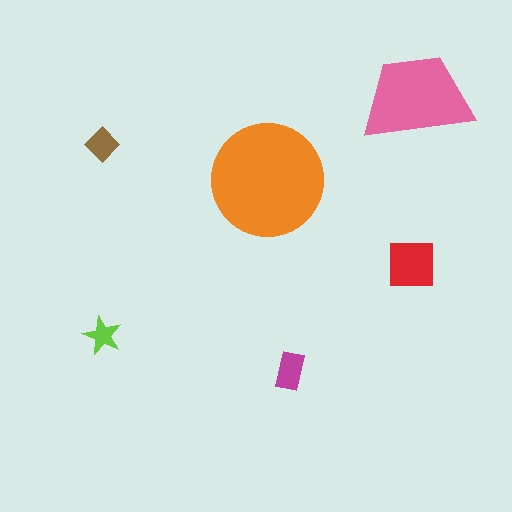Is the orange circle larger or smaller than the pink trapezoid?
Larger.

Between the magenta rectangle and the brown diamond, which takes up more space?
The magenta rectangle.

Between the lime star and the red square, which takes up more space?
The red square.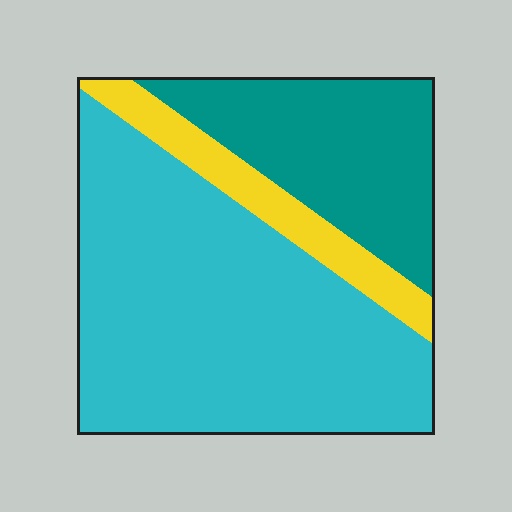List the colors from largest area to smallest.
From largest to smallest: cyan, teal, yellow.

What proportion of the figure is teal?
Teal covers roughly 25% of the figure.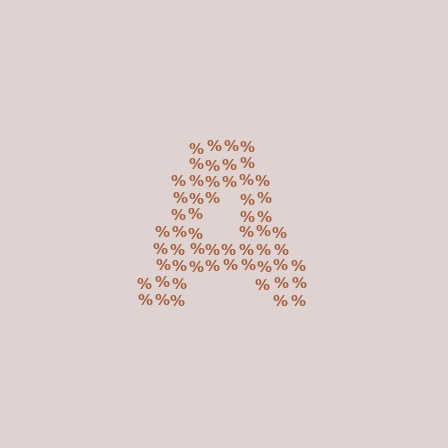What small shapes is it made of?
It is made of small percent signs.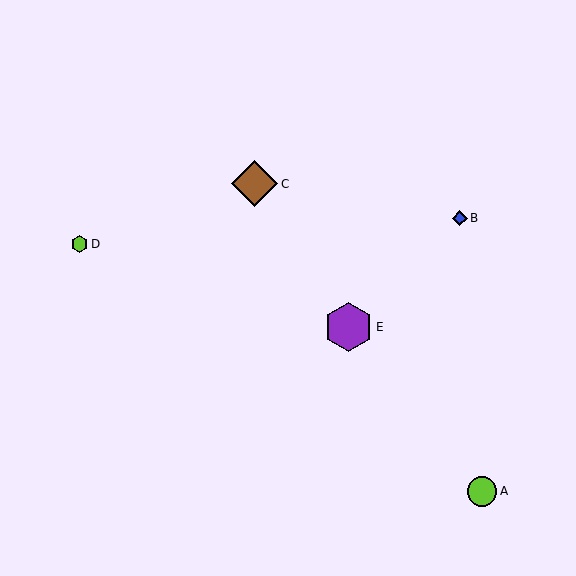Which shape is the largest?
The purple hexagon (labeled E) is the largest.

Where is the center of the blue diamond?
The center of the blue diamond is at (460, 218).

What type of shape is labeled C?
Shape C is a brown diamond.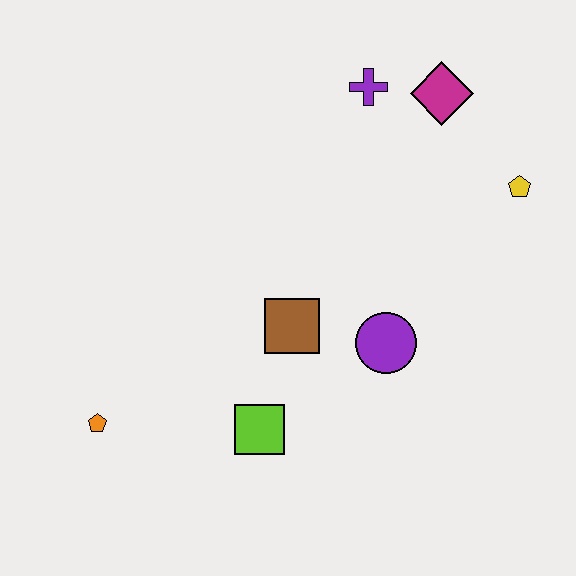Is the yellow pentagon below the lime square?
No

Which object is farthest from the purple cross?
The orange pentagon is farthest from the purple cross.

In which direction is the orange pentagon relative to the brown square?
The orange pentagon is to the left of the brown square.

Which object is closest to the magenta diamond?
The purple cross is closest to the magenta diamond.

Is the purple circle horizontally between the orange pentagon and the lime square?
No